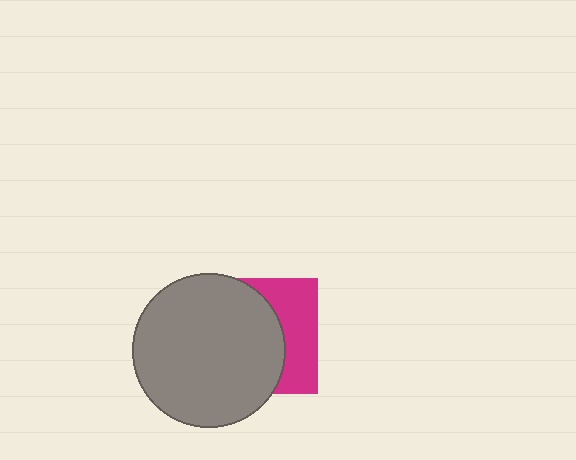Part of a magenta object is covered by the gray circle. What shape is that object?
It is a square.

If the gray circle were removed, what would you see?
You would see the complete magenta square.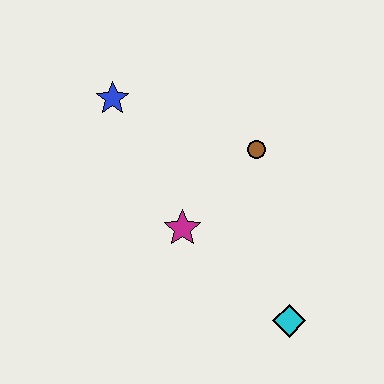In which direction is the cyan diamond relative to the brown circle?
The cyan diamond is below the brown circle.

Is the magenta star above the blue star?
No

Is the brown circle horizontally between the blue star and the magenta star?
No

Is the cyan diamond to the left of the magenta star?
No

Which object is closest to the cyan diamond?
The magenta star is closest to the cyan diamond.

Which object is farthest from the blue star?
The cyan diamond is farthest from the blue star.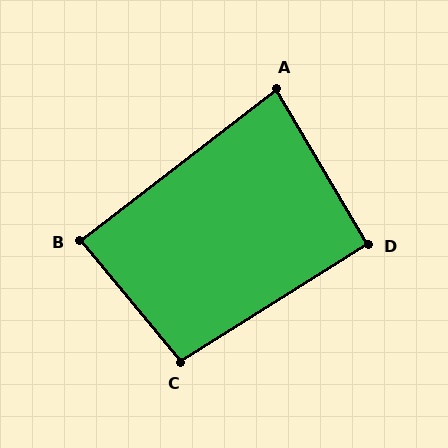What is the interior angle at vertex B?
Approximately 88 degrees (approximately right).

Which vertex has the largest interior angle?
C, at approximately 97 degrees.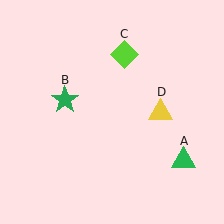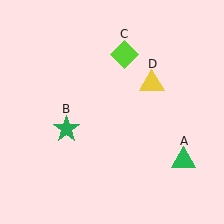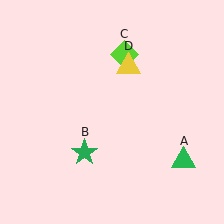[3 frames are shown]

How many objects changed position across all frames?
2 objects changed position: green star (object B), yellow triangle (object D).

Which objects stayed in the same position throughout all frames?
Green triangle (object A) and lime diamond (object C) remained stationary.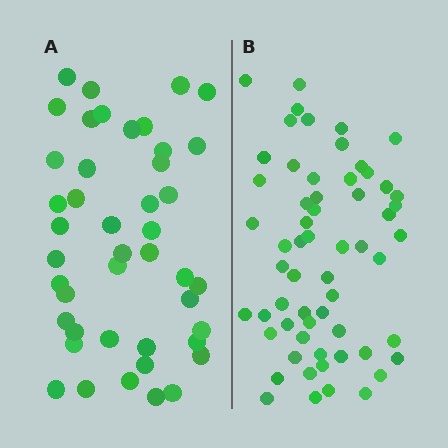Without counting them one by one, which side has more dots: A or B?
Region B (the right region) has more dots.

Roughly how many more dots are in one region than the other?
Region B has approximately 15 more dots than region A.